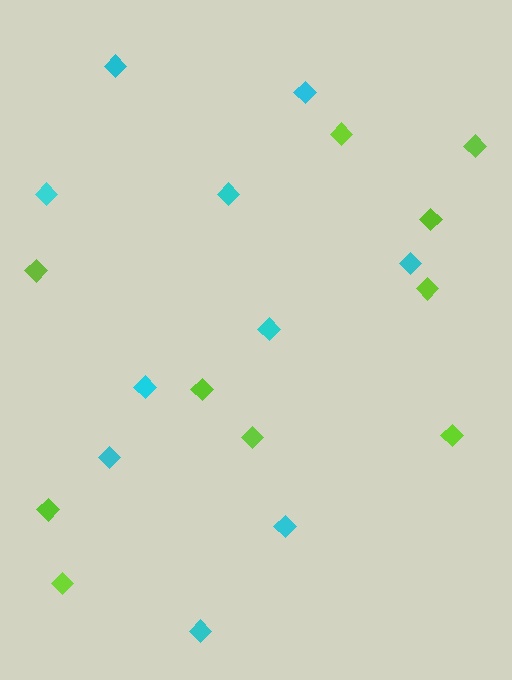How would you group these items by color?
There are 2 groups: one group of lime diamonds (10) and one group of cyan diamonds (10).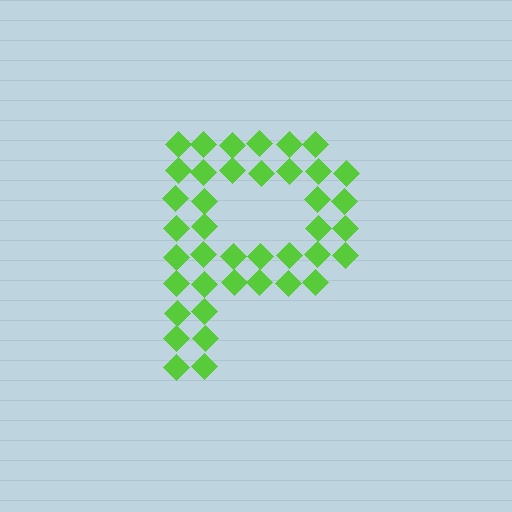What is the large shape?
The large shape is the letter P.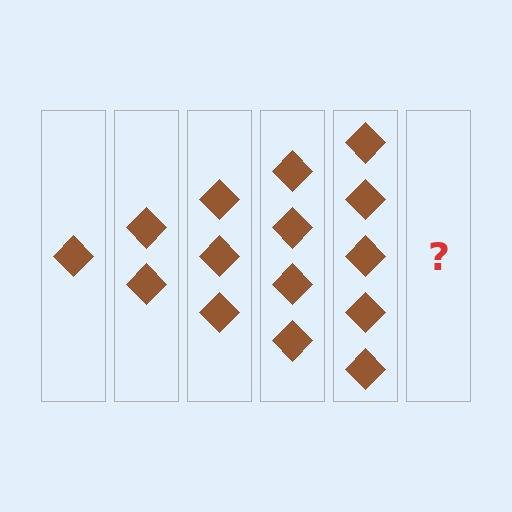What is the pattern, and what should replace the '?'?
The pattern is that each step adds one more diamond. The '?' should be 6 diamonds.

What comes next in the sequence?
The next element should be 6 diamonds.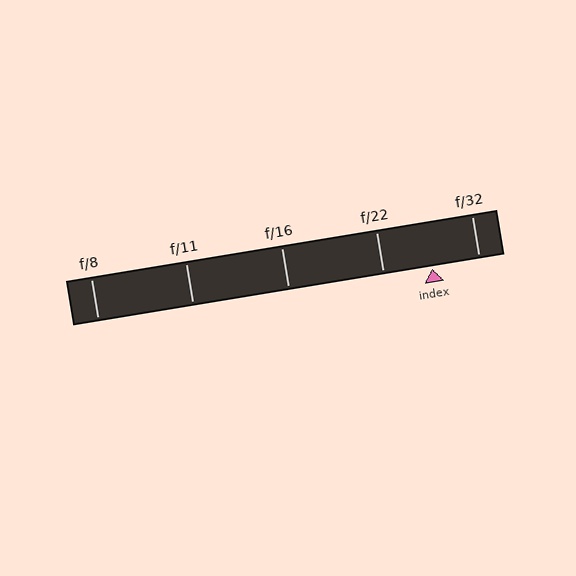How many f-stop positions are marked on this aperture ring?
There are 5 f-stop positions marked.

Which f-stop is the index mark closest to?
The index mark is closest to f/32.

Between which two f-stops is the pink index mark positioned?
The index mark is between f/22 and f/32.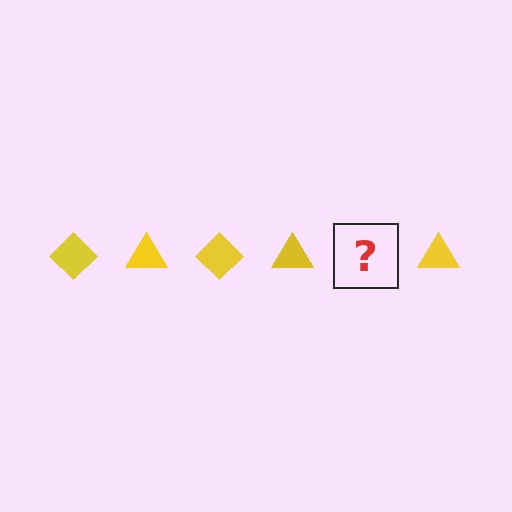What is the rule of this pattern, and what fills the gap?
The rule is that the pattern cycles through diamond, triangle shapes in yellow. The gap should be filled with a yellow diamond.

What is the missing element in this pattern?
The missing element is a yellow diamond.